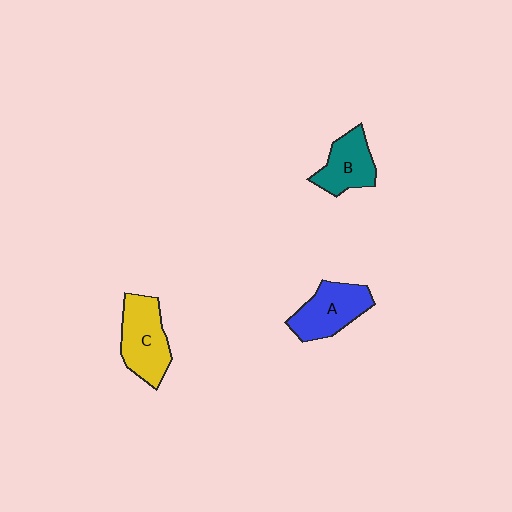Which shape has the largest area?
Shape C (yellow).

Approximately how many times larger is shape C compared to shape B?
Approximately 1.3 times.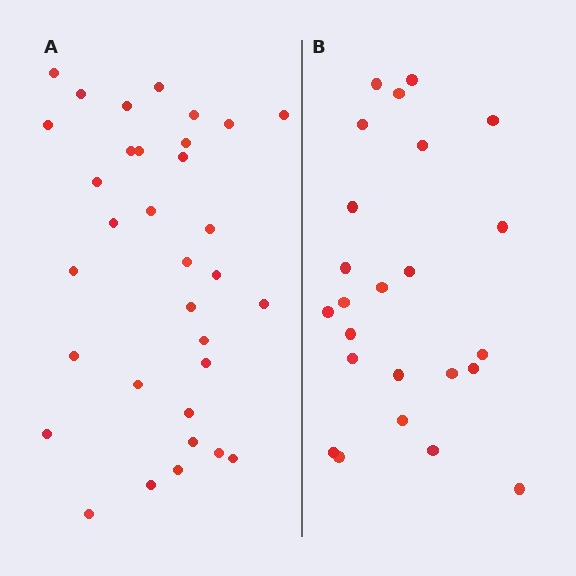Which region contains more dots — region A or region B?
Region A (the left region) has more dots.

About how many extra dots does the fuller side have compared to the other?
Region A has roughly 8 or so more dots than region B.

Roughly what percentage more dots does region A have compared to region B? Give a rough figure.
About 40% more.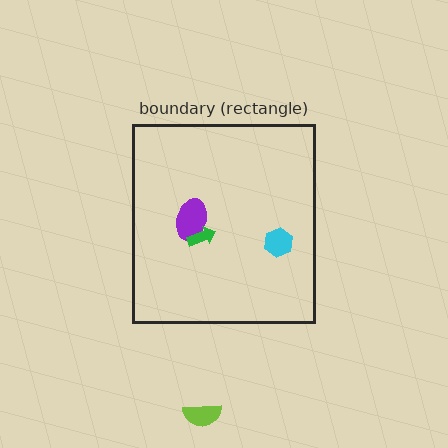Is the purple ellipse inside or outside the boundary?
Inside.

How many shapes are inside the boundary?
3 inside, 1 outside.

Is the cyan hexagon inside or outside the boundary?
Inside.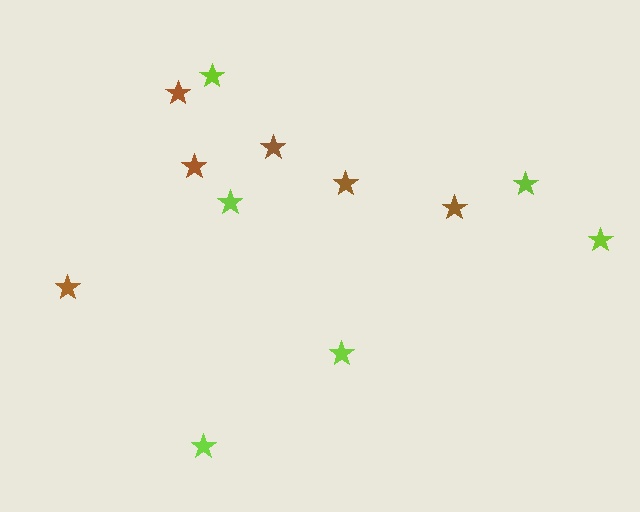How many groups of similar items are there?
There are 2 groups: one group of brown stars (6) and one group of lime stars (6).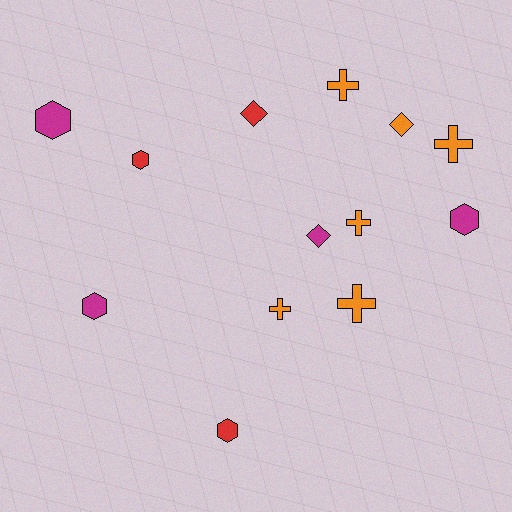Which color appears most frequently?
Orange, with 6 objects.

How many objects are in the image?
There are 13 objects.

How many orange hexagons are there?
There are no orange hexagons.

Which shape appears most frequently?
Hexagon, with 5 objects.